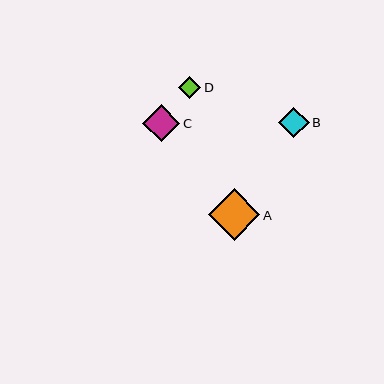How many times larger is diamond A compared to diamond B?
Diamond A is approximately 1.7 times the size of diamond B.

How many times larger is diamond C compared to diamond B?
Diamond C is approximately 1.2 times the size of diamond B.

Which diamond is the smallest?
Diamond D is the smallest with a size of approximately 22 pixels.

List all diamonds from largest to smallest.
From largest to smallest: A, C, B, D.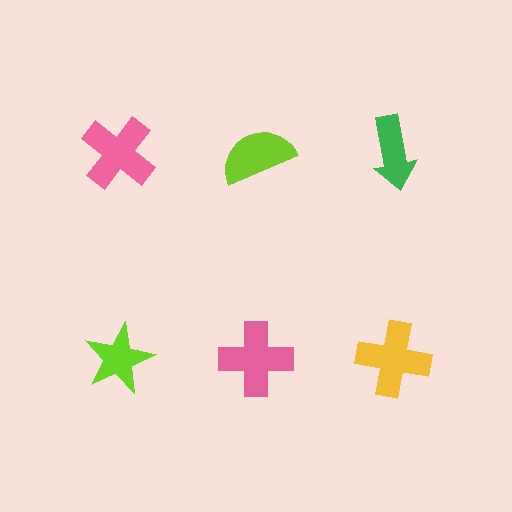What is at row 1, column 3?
A green arrow.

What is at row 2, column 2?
A pink cross.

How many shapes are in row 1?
3 shapes.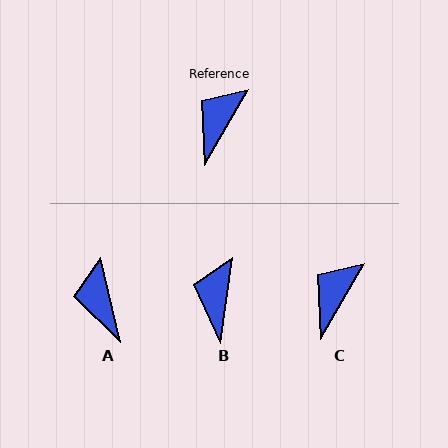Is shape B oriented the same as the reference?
No, it is off by about 22 degrees.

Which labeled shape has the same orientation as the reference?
C.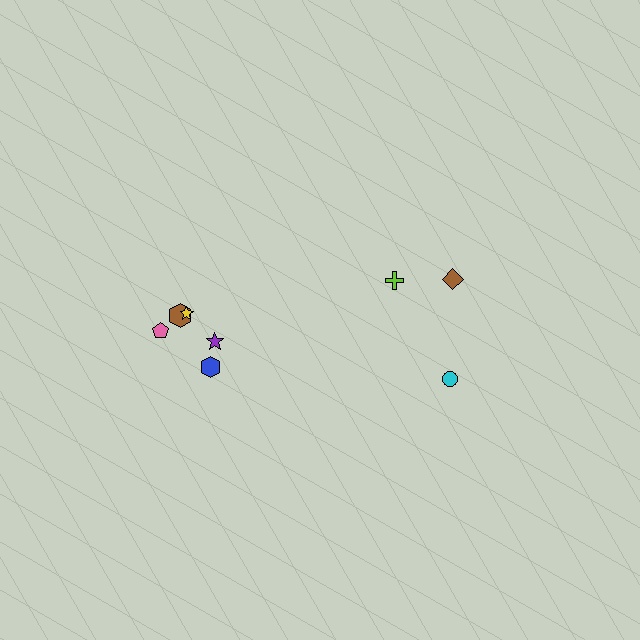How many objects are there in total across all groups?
There are 8 objects.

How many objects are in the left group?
There are 5 objects.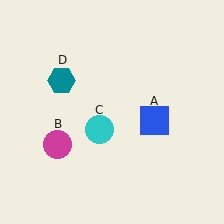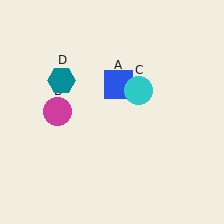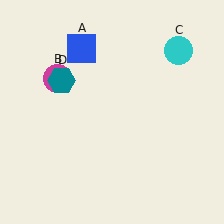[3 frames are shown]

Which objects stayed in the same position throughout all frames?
Teal hexagon (object D) remained stationary.